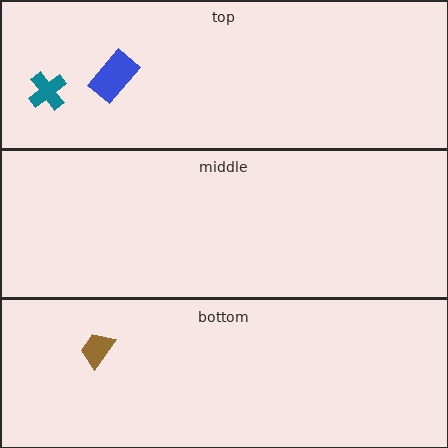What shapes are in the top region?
The teal cross, the blue rectangle.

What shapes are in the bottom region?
The brown trapezoid.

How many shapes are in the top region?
2.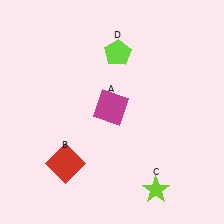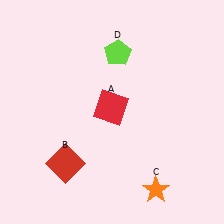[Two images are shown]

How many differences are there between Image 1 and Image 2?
There are 2 differences between the two images.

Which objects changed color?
A changed from magenta to red. C changed from lime to orange.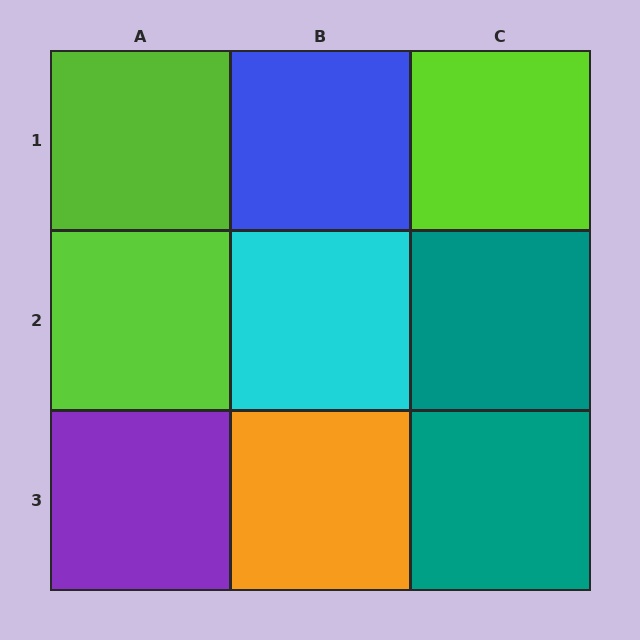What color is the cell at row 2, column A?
Lime.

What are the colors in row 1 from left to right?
Lime, blue, lime.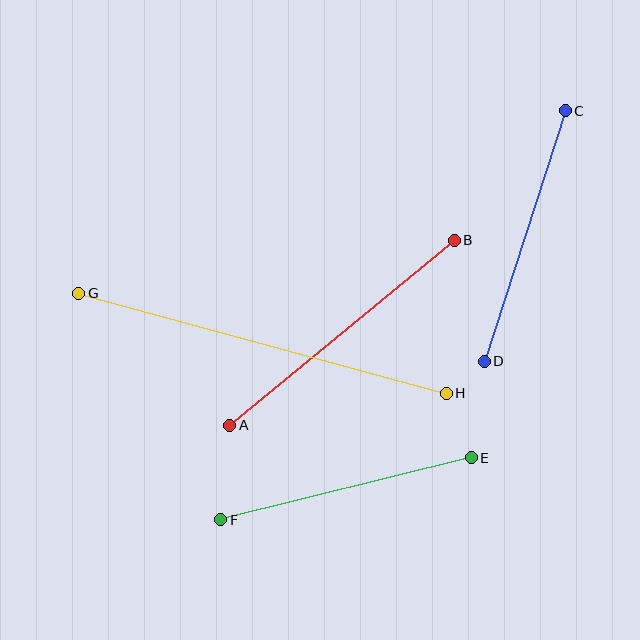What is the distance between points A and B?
The distance is approximately 291 pixels.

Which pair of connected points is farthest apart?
Points G and H are farthest apart.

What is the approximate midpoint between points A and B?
The midpoint is at approximately (342, 333) pixels.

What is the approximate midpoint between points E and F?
The midpoint is at approximately (346, 489) pixels.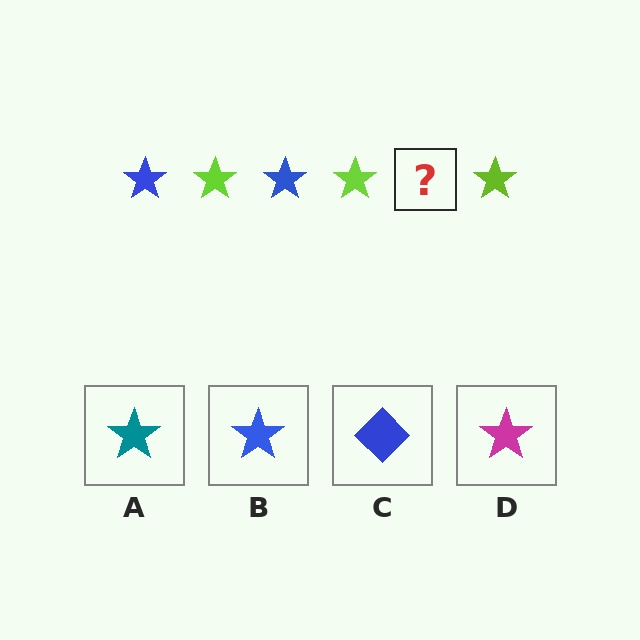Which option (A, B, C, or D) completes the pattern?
B.